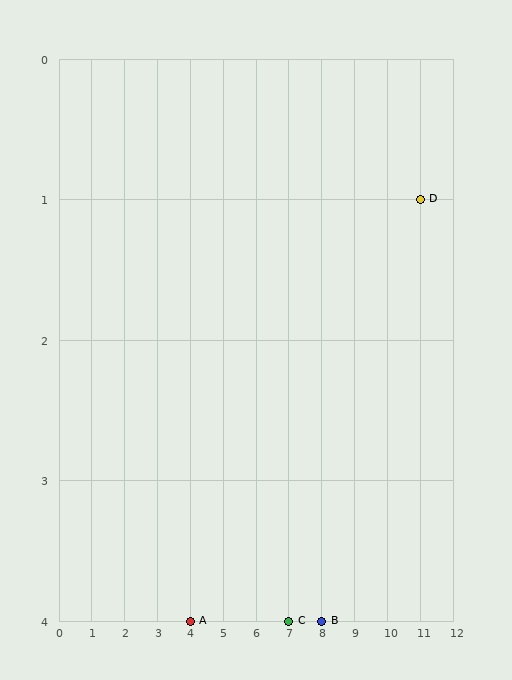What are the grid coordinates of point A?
Point A is at grid coordinates (4, 4).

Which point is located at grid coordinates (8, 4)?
Point B is at (8, 4).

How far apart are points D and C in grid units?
Points D and C are 4 columns and 3 rows apart (about 5.0 grid units diagonally).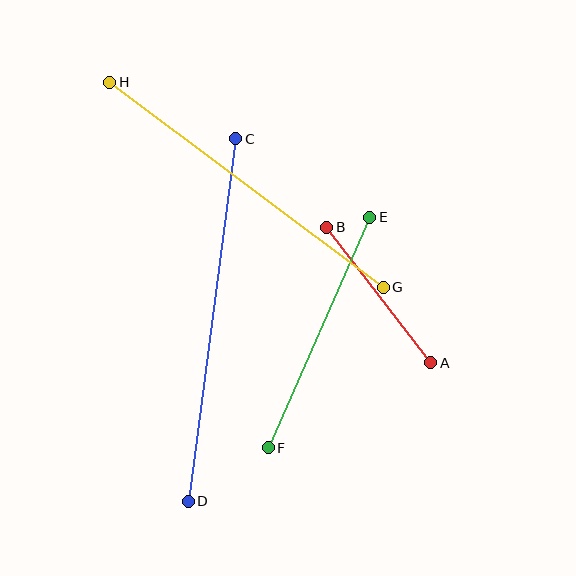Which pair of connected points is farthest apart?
Points C and D are farthest apart.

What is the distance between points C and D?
The distance is approximately 365 pixels.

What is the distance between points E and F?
The distance is approximately 252 pixels.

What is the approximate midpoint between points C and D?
The midpoint is at approximately (212, 320) pixels.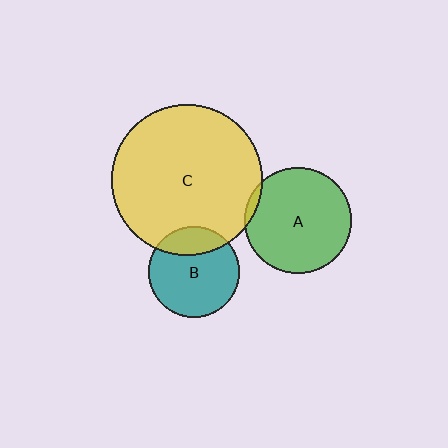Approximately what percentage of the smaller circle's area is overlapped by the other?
Approximately 5%.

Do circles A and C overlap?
Yes.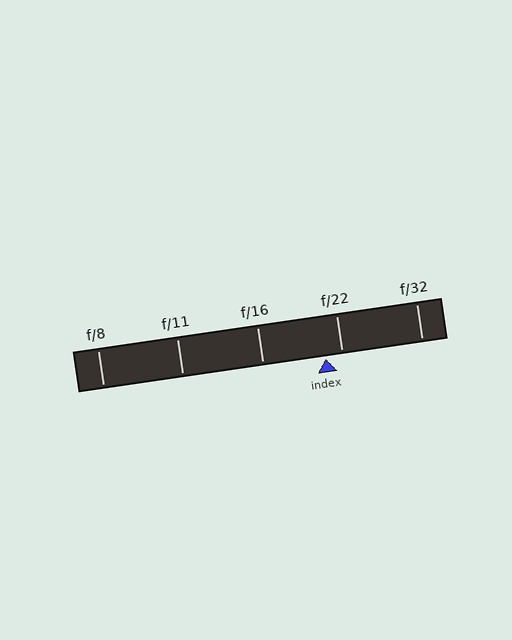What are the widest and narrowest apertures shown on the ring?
The widest aperture shown is f/8 and the narrowest is f/32.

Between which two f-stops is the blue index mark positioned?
The index mark is between f/16 and f/22.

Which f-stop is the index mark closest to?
The index mark is closest to f/22.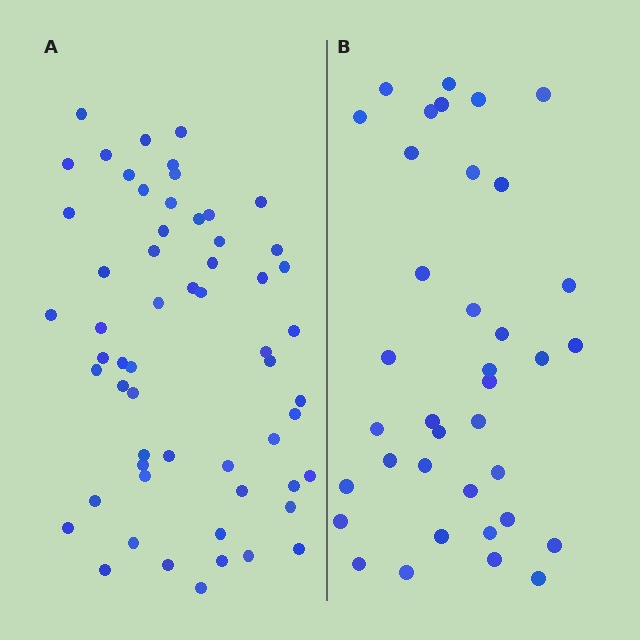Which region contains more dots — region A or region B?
Region A (the left region) has more dots.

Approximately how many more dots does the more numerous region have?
Region A has approximately 20 more dots than region B.